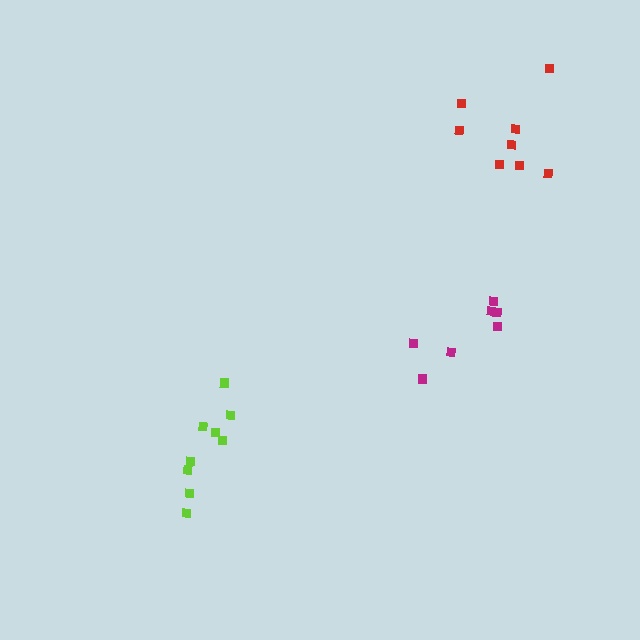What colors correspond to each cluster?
The clusters are colored: magenta, red, lime.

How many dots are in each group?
Group 1: 7 dots, Group 2: 8 dots, Group 3: 9 dots (24 total).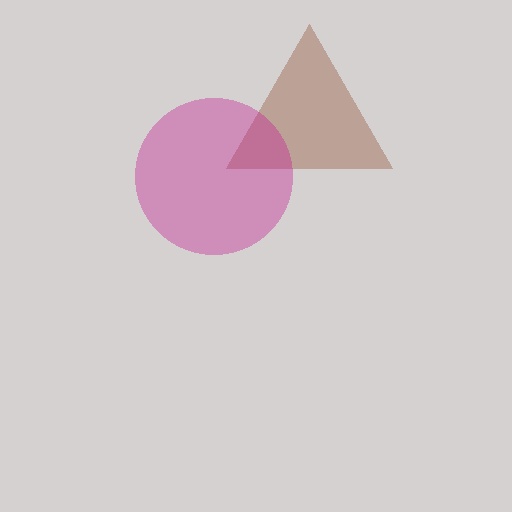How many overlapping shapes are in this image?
There are 2 overlapping shapes in the image.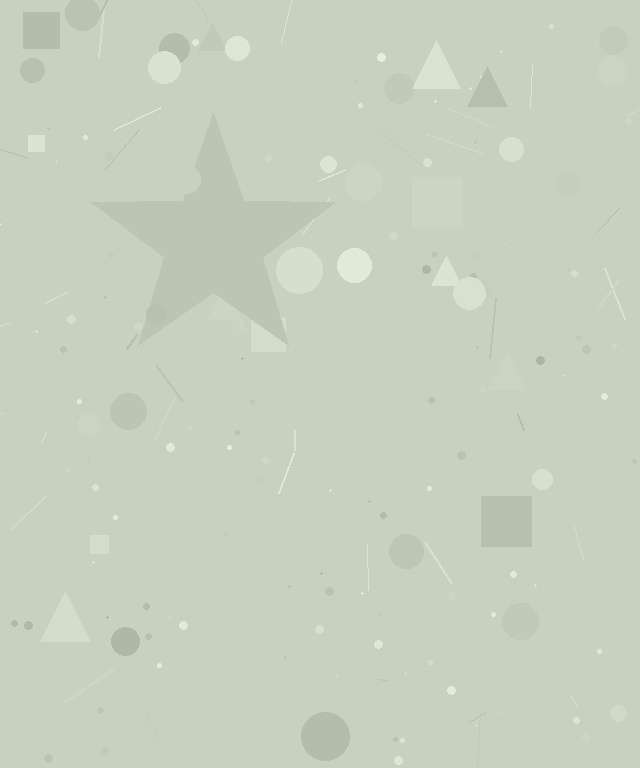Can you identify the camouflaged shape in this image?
The camouflaged shape is a star.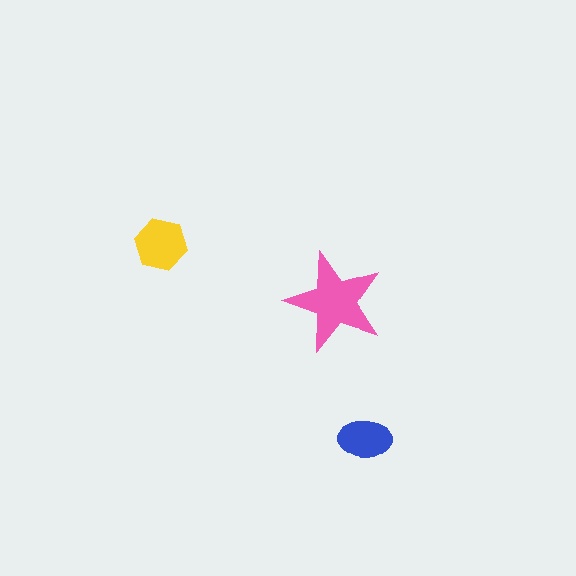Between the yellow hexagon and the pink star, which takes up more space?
The pink star.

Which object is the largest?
The pink star.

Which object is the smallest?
The blue ellipse.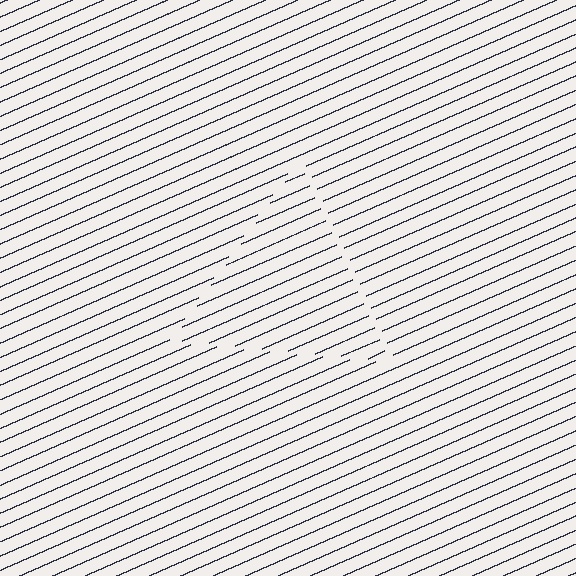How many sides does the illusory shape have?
3 sides — the line-ends trace a triangle.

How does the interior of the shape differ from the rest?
The interior of the shape contains the same grating, shifted by half a period — the contour is defined by the phase discontinuity where line-ends from the inner and outer gratings abut.